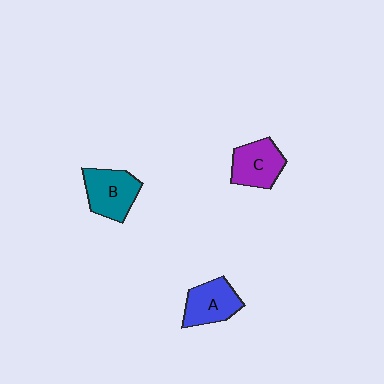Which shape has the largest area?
Shape B (teal).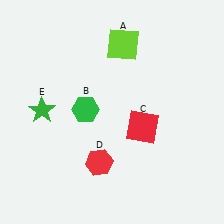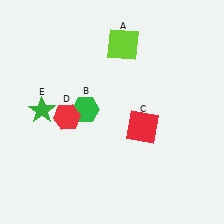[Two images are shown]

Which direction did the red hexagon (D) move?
The red hexagon (D) moved up.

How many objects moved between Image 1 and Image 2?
1 object moved between the two images.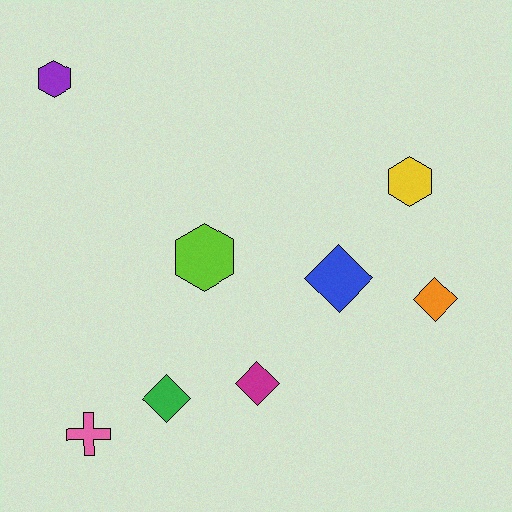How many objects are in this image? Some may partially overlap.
There are 8 objects.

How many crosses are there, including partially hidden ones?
There is 1 cross.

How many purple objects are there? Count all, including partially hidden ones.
There is 1 purple object.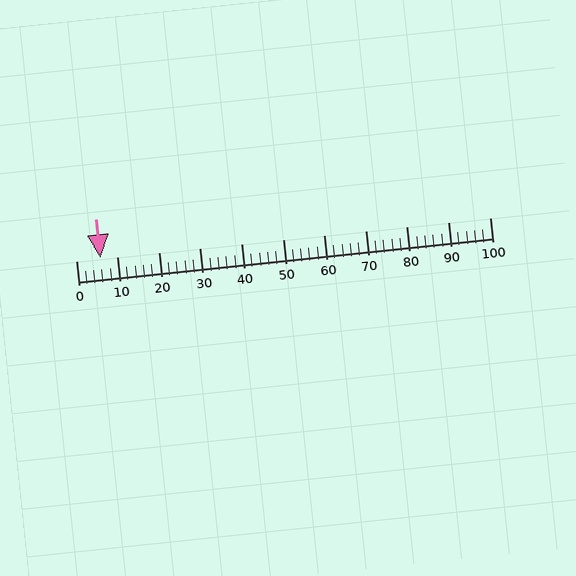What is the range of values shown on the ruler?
The ruler shows values from 0 to 100.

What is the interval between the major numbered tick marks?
The major tick marks are spaced 10 units apart.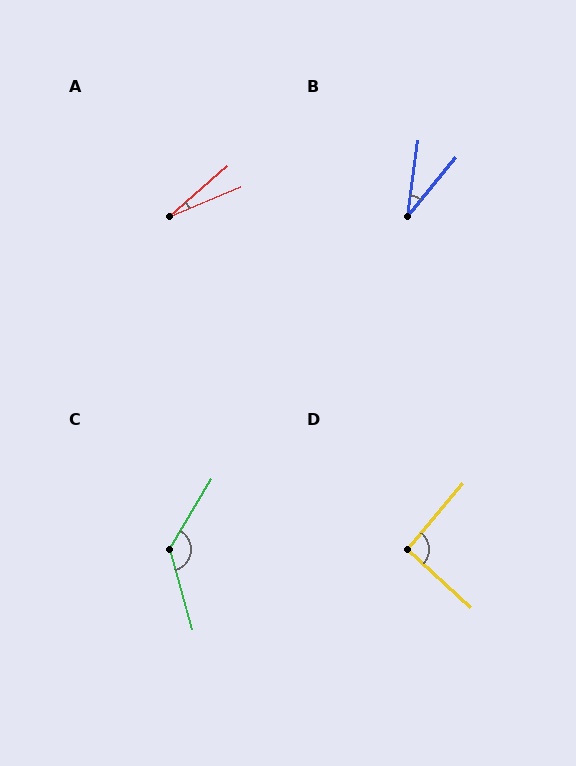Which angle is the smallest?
A, at approximately 19 degrees.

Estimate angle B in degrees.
Approximately 31 degrees.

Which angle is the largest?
C, at approximately 134 degrees.